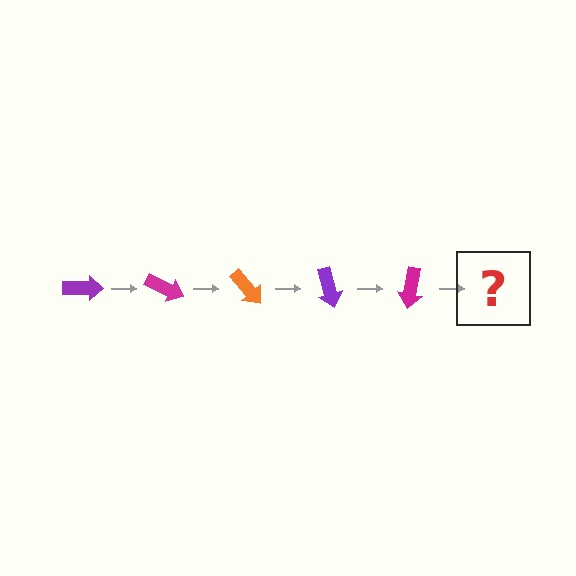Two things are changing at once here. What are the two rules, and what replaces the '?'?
The two rules are that it rotates 25 degrees each step and the color cycles through purple, magenta, and orange. The '?' should be an orange arrow, rotated 125 degrees from the start.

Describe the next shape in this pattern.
It should be an orange arrow, rotated 125 degrees from the start.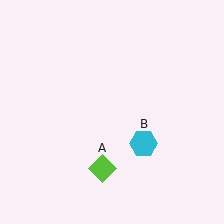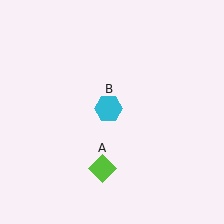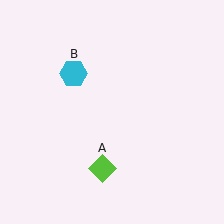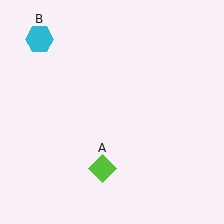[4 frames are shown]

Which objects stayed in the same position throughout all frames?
Lime diamond (object A) remained stationary.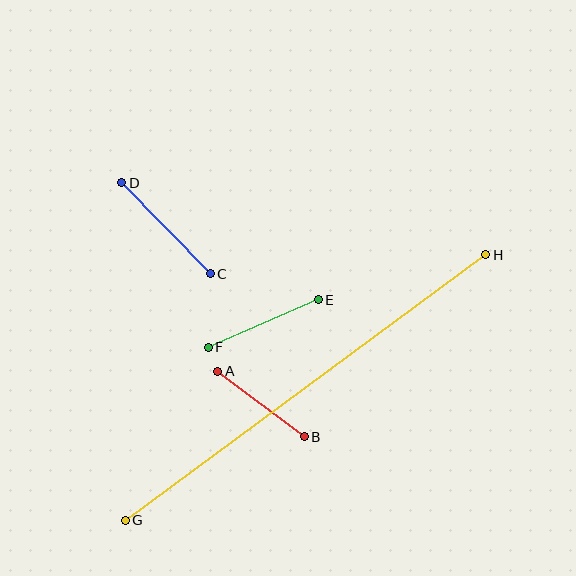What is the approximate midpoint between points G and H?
The midpoint is at approximately (305, 388) pixels.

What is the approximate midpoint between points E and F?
The midpoint is at approximately (263, 324) pixels.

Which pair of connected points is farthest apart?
Points G and H are farthest apart.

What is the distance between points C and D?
The distance is approximately 127 pixels.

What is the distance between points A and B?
The distance is approximately 108 pixels.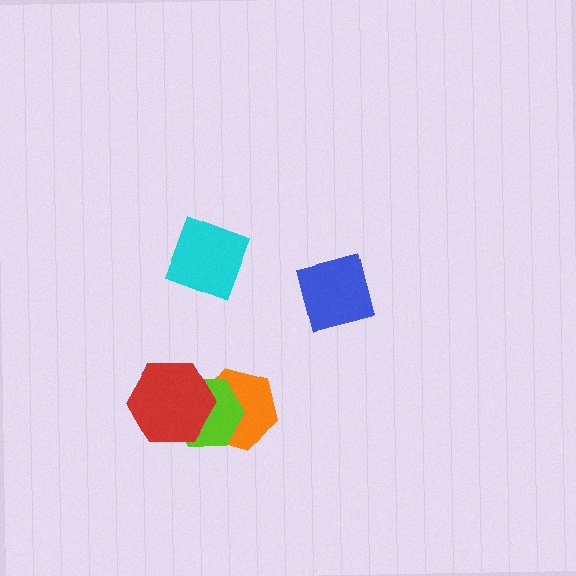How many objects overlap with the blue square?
0 objects overlap with the blue square.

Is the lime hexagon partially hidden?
Yes, it is partially covered by another shape.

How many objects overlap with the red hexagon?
2 objects overlap with the red hexagon.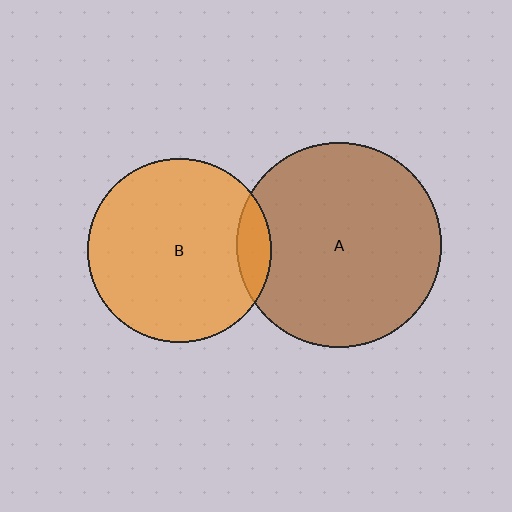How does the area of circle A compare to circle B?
Approximately 1.2 times.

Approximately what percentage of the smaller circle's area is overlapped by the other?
Approximately 10%.